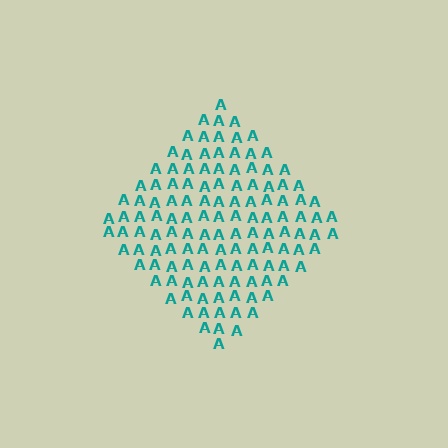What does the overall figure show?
The overall figure shows a diamond.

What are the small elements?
The small elements are letter A's.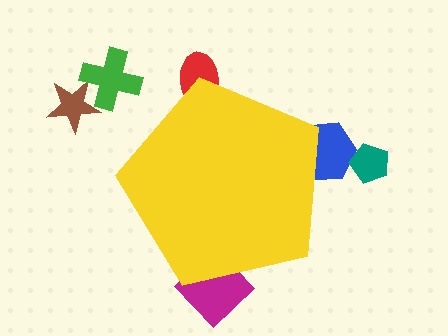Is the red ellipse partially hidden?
Yes, the red ellipse is partially hidden behind the yellow pentagon.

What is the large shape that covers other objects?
A yellow pentagon.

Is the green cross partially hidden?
No, the green cross is fully visible.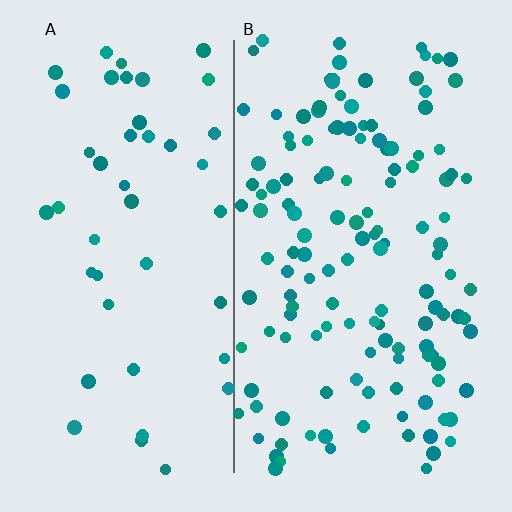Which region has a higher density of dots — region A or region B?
B (the right).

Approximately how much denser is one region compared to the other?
Approximately 3.0× — region B over region A.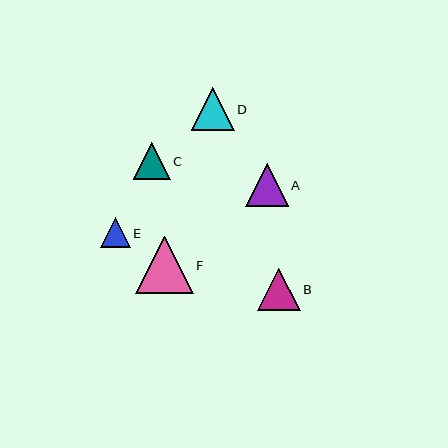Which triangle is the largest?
Triangle F is the largest with a size of approximately 57 pixels.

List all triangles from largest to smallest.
From largest to smallest: F, D, B, A, C, E.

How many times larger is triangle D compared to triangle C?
Triangle D is approximately 1.2 times the size of triangle C.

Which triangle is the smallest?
Triangle E is the smallest with a size of approximately 30 pixels.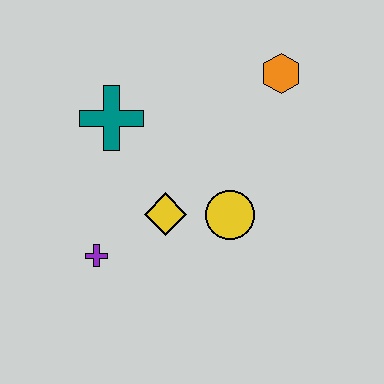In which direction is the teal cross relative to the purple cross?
The teal cross is above the purple cross.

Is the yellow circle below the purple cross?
No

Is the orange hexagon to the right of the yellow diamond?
Yes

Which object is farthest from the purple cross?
The orange hexagon is farthest from the purple cross.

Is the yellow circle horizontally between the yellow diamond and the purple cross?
No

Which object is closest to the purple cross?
The yellow diamond is closest to the purple cross.